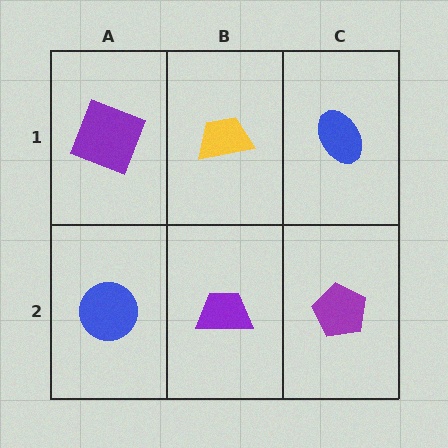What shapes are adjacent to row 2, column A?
A purple square (row 1, column A), a purple trapezoid (row 2, column B).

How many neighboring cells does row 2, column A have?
2.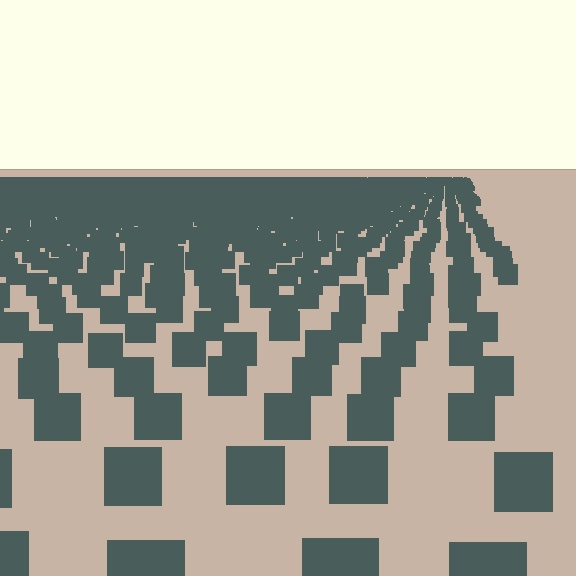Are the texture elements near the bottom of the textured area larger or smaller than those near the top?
Larger. Near the bottom, elements are closer to the viewer and appear at a bigger on-screen size.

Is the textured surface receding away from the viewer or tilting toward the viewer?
The surface is receding away from the viewer. Texture elements get smaller and denser toward the top.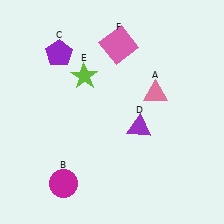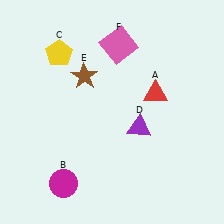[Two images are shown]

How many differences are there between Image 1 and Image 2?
There are 3 differences between the two images.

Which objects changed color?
A changed from pink to red. C changed from purple to yellow. E changed from lime to brown.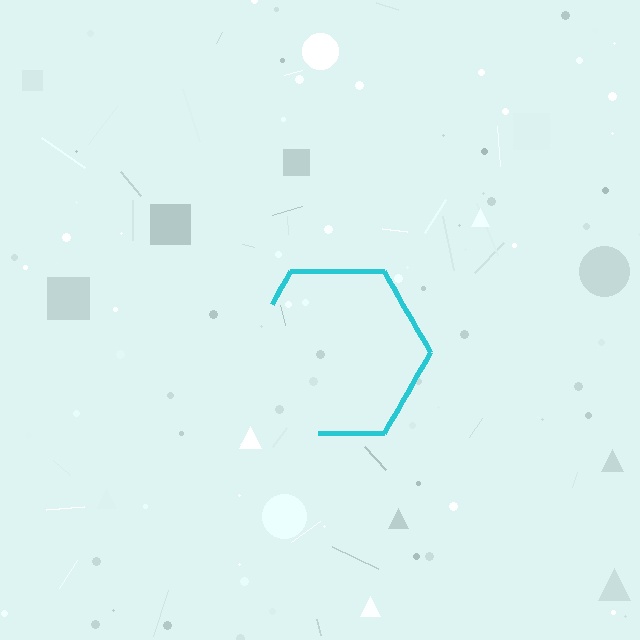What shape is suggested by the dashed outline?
The dashed outline suggests a hexagon.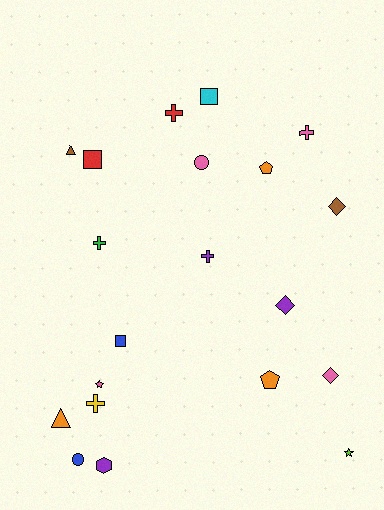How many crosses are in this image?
There are 5 crosses.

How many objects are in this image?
There are 20 objects.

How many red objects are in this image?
There are 2 red objects.